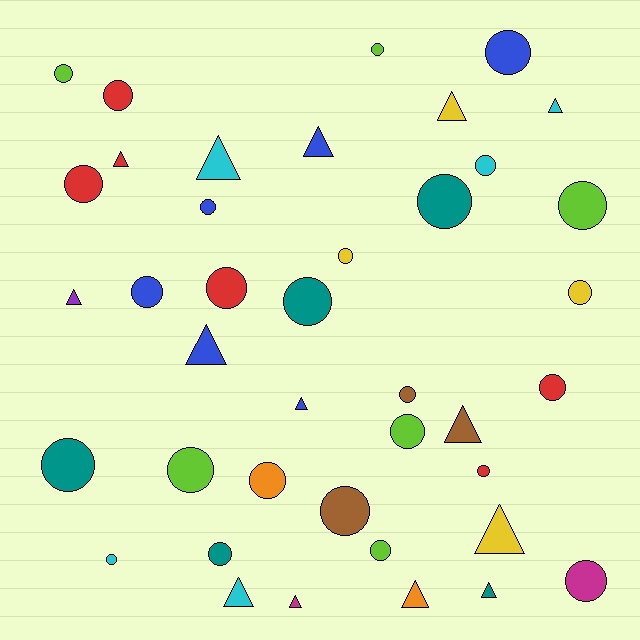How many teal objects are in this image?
There are 5 teal objects.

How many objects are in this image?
There are 40 objects.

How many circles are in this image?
There are 26 circles.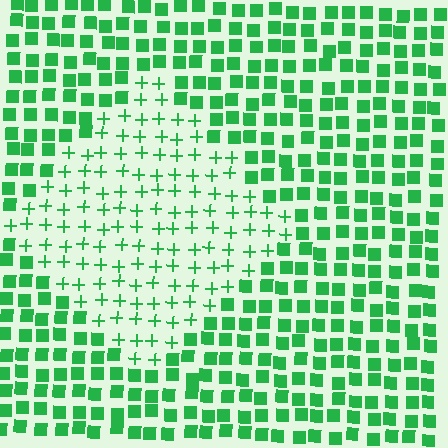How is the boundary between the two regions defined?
The boundary is defined by a change in element shape: plus signs inside vs. squares outside. All elements share the same color and spacing.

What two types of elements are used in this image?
The image uses plus signs inside the diamond region and squares outside it.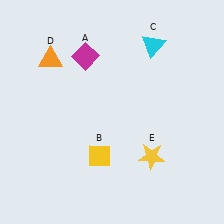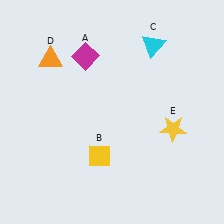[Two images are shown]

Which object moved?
The yellow star (E) moved up.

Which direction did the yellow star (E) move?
The yellow star (E) moved up.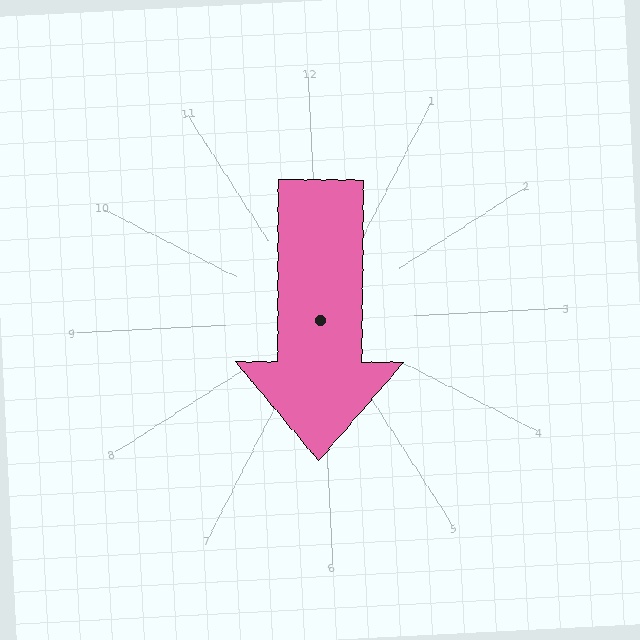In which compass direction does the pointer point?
South.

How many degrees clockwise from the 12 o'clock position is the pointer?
Approximately 183 degrees.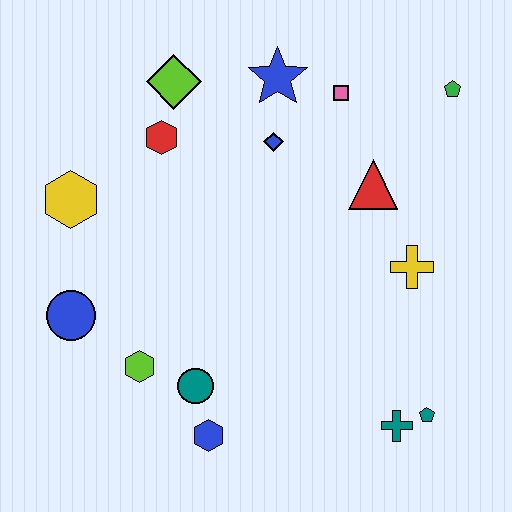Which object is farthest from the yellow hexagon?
The teal pentagon is farthest from the yellow hexagon.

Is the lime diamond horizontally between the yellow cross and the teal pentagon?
No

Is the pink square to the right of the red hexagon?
Yes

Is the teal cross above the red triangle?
No